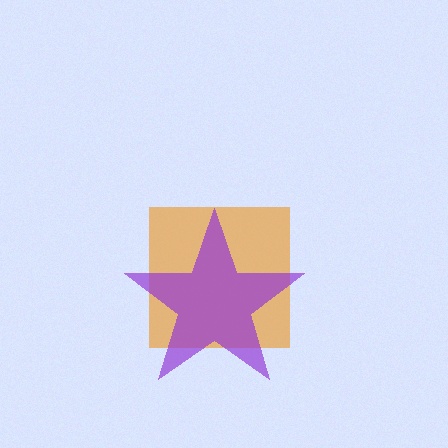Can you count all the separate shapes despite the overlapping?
Yes, there are 2 separate shapes.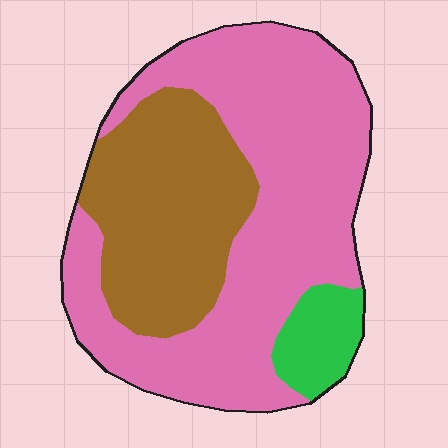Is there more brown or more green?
Brown.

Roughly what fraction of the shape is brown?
Brown covers roughly 30% of the shape.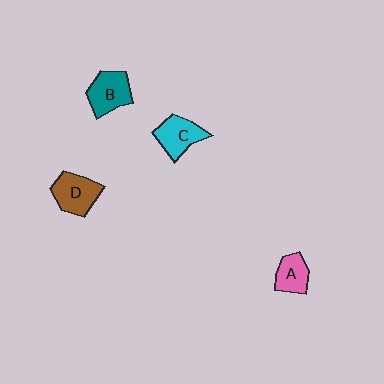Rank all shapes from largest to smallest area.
From largest to smallest: D (brown), B (teal), C (cyan), A (pink).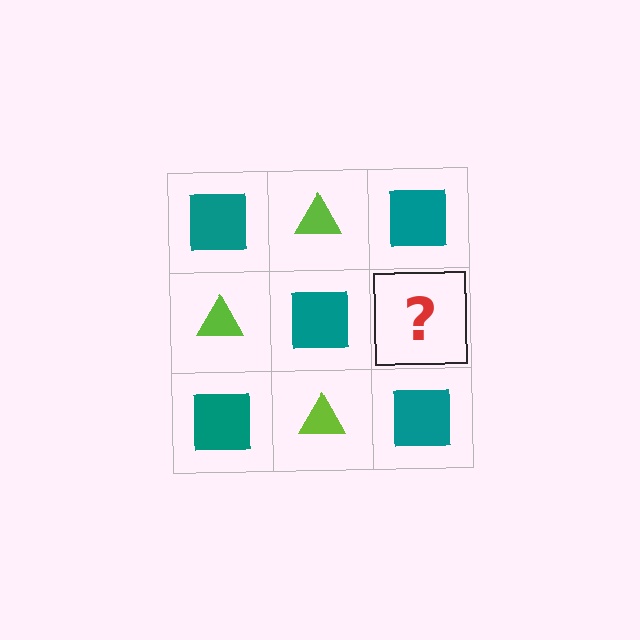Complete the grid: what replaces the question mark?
The question mark should be replaced with a lime triangle.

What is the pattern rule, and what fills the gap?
The rule is that it alternates teal square and lime triangle in a checkerboard pattern. The gap should be filled with a lime triangle.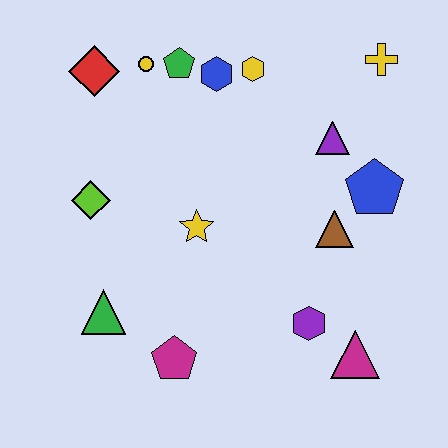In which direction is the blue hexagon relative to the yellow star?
The blue hexagon is above the yellow star.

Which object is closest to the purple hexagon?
The magenta triangle is closest to the purple hexagon.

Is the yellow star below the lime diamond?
Yes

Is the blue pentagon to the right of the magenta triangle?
Yes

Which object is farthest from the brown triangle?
The red diamond is farthest from the brown triangle.